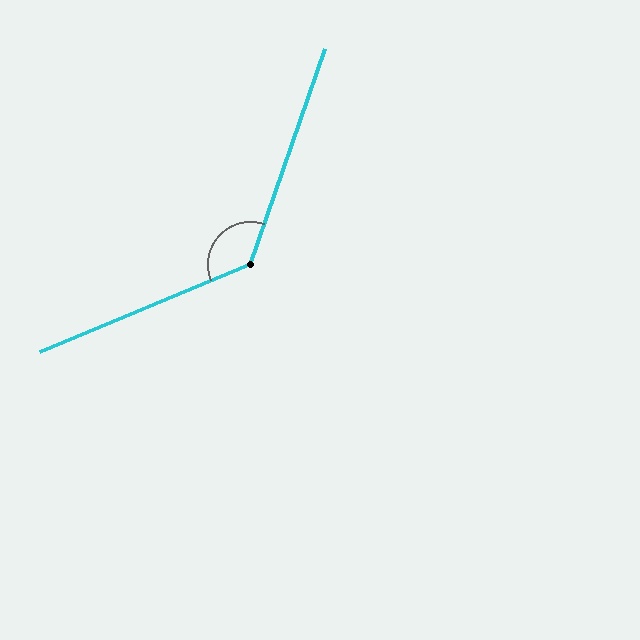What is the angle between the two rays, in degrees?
Approximately 132 degrees.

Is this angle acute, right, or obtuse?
It is obtuse.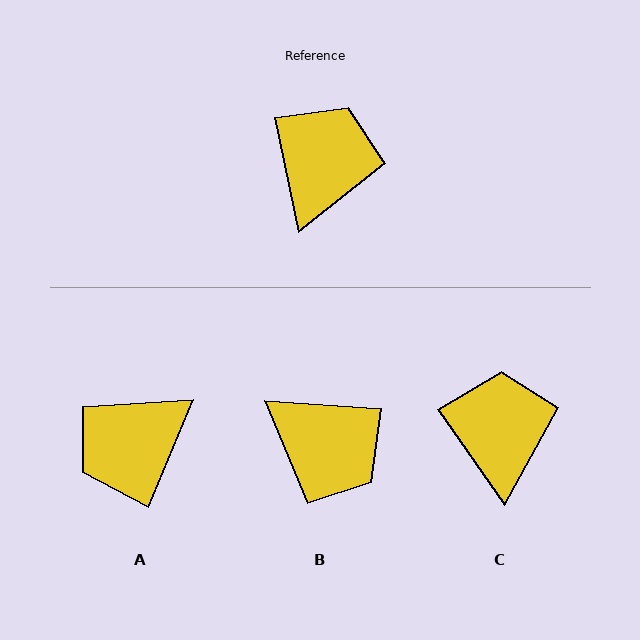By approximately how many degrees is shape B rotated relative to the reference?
Approximately 106 degrees clockwise.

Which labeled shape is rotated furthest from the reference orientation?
A, about 145 degrees away.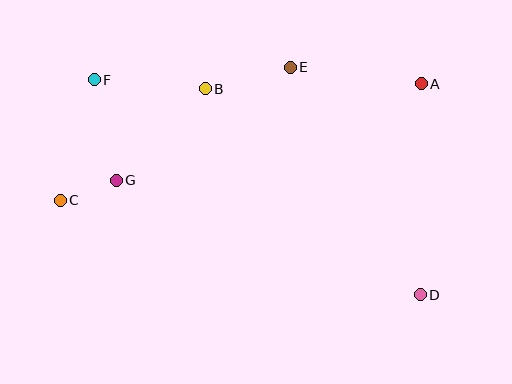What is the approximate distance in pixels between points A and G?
The distance between A and G is approximately 320 pixels.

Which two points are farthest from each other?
Points D and F are farthest from each other.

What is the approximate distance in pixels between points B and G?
The distance between B and G is approximately 128 pixels.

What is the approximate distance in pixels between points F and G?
The distance between F and G is approximately 103 pixels.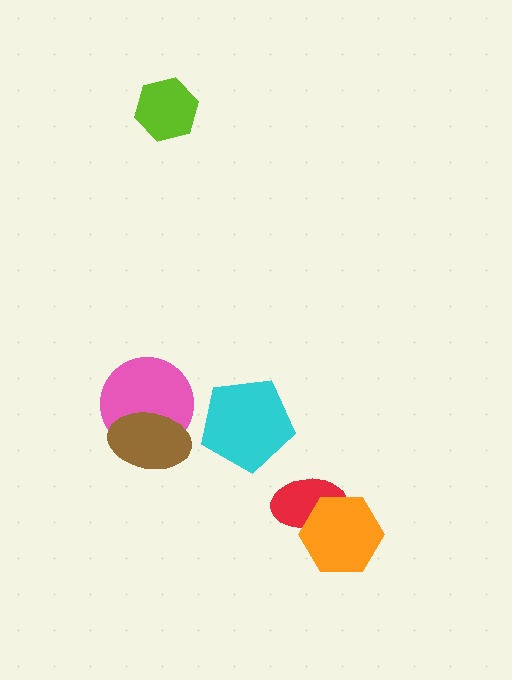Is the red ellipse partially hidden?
Yes, it is partially covered by another shape.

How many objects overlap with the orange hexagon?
1 object overlaps with the orange hexagon.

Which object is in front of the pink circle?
The brown ellipse is in front of the pink circle.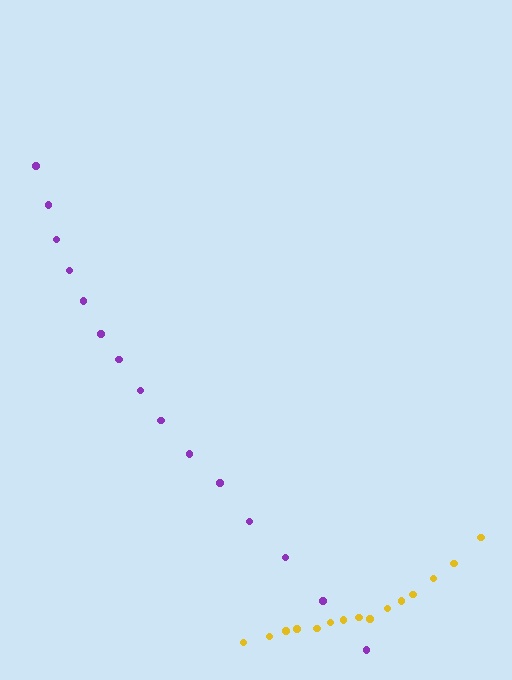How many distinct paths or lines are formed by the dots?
There are 2 distinct paths.